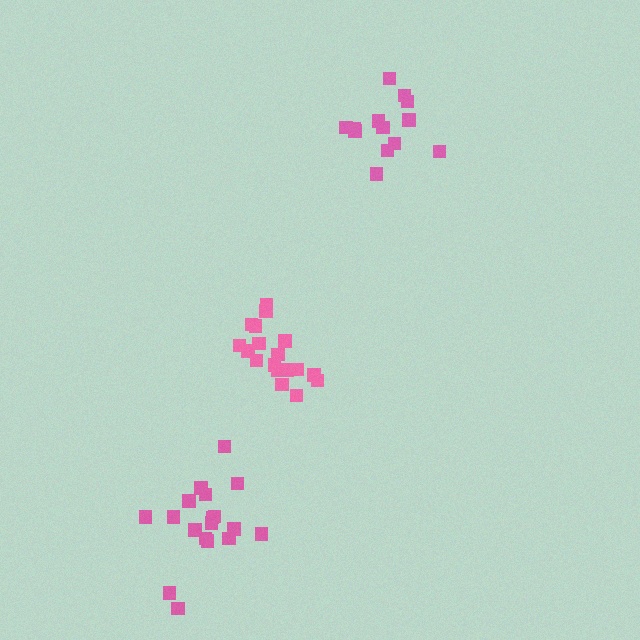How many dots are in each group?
Group 1: 13 dots, Group 2: 18 dots, Group 3: 18 dots (49 total).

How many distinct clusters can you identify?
There are 3 distinct clusters.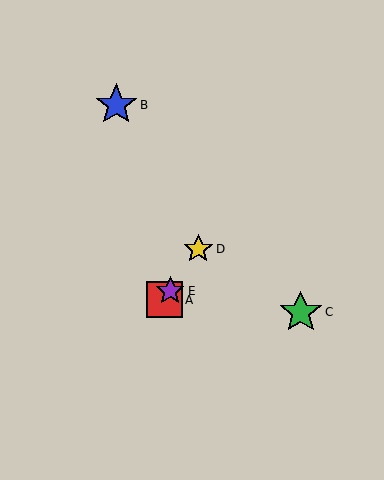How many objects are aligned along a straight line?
3 objects (A, D, E) are aligned along a straight line.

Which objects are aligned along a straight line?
Objects A, D, E are aligned along a straight line.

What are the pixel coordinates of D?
Object D is at (198, 249).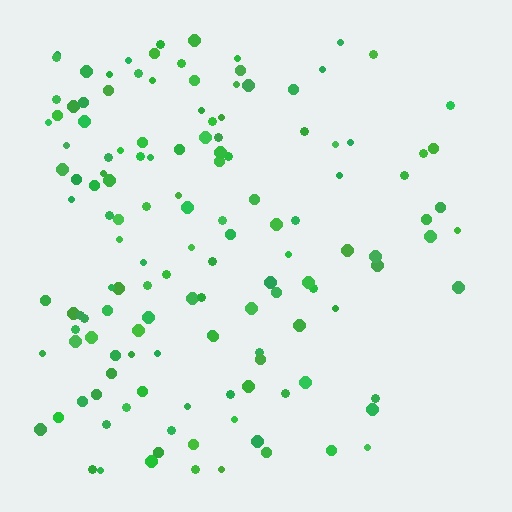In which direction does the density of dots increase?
From right to left, with the left side densest.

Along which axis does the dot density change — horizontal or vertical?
Horizontal.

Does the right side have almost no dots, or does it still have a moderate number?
Still a moderate number, just noticeably fewer than the left.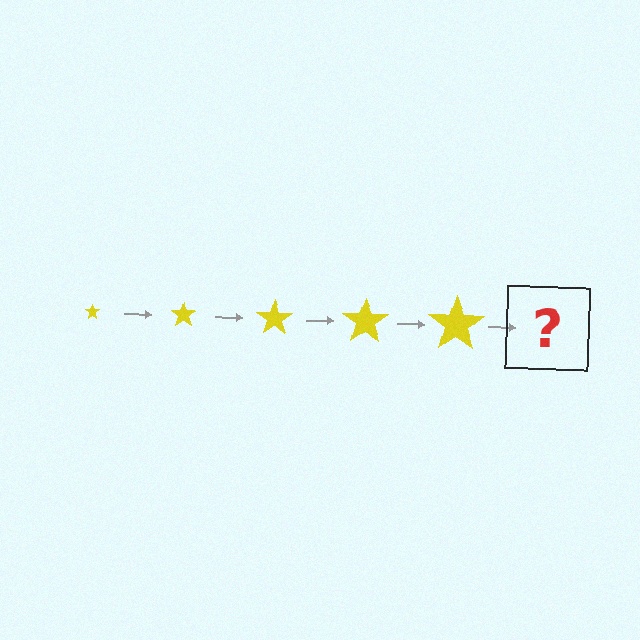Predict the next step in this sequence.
The next step is a yellow star, larger than the previous one.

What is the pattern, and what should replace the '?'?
The pattern is that the star gets progressively larger each step. The '?' should be a yellow star, larger than the previous one.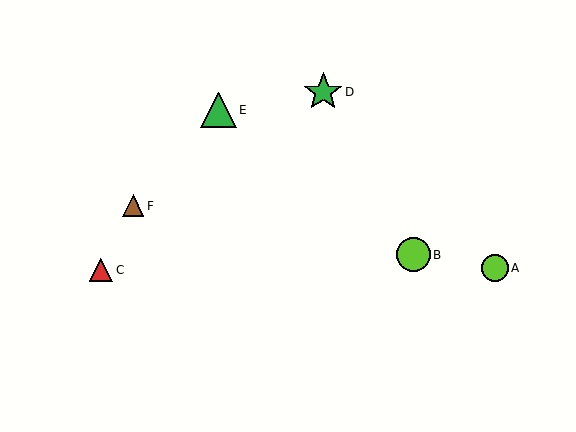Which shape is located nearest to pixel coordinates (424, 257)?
The lime circle (labeled B) at (413, 255) is nearest to that location.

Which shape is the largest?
The green star (labeled D) is the largest.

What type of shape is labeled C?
Shape C is a red triangle.